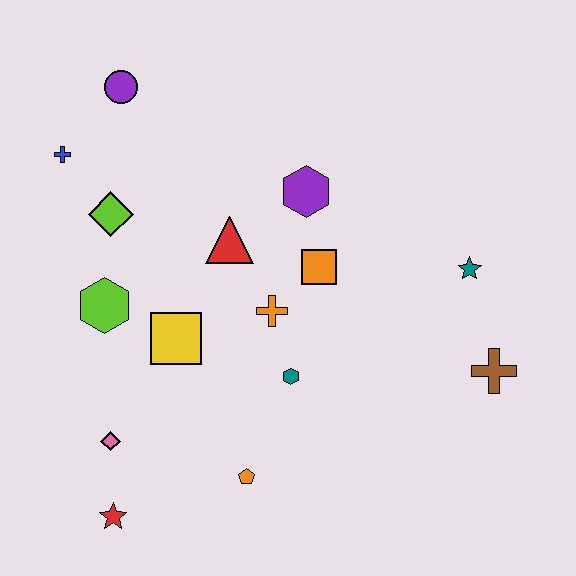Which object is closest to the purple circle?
The blue cross is closest to the purple circle.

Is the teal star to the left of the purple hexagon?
No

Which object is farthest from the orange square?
The red star is farthest from the orange square.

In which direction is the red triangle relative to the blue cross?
The red triangle is to the right of the blue cross.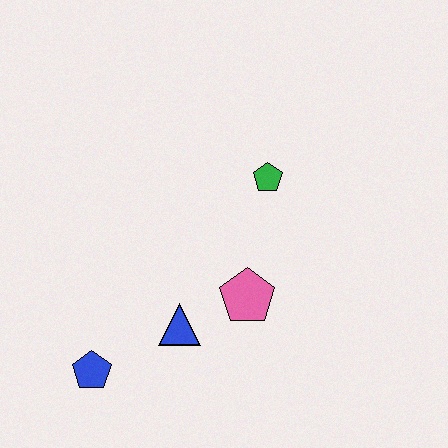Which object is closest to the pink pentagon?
The blue triangle is closest to the pink pentagon.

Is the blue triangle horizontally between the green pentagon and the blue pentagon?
Yes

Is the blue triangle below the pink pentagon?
Yes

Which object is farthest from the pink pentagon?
The blue pentagon is farthest from the pink pentagon.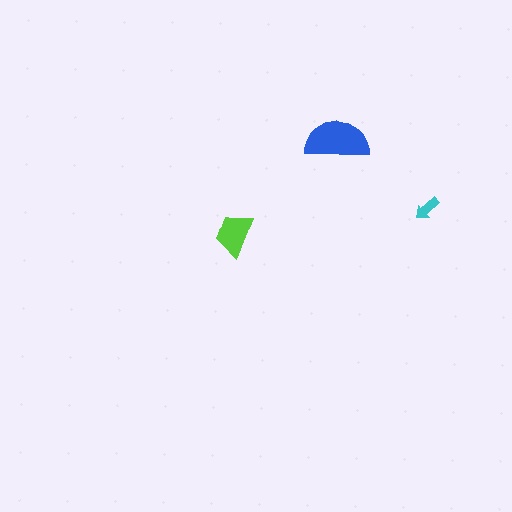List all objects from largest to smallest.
The blue semicircle, the lime trapezoid, the cyan arrow.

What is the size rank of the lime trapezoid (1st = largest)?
2nd.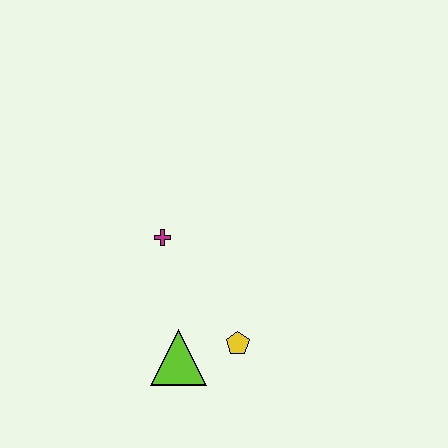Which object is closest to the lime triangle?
The yellow pentagon is closest to the lime triangle.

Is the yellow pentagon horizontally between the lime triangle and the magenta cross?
No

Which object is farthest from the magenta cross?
The yellow pentagon is farthest from the magenta cross.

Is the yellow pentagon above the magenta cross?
No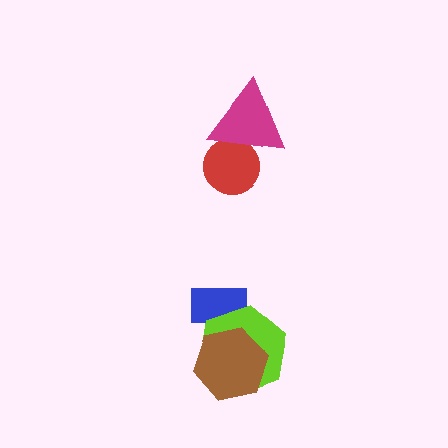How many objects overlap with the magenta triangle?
1 object overlaps with the magenta triangle.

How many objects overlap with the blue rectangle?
1 object overlaps with the blue rectangle.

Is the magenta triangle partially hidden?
No, no other shape covers it.